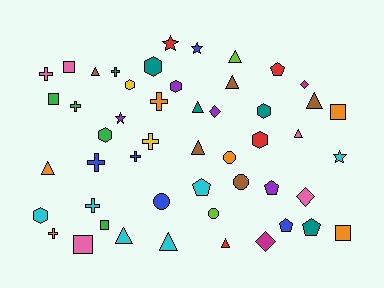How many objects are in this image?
There are 50 objects.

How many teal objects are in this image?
There are 5 teal objects.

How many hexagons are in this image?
There are 7 hexagons.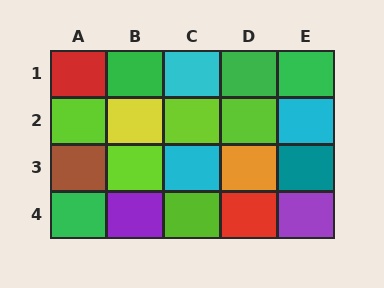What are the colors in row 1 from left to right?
Red, green, cyan, green, green.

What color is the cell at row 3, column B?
Lime.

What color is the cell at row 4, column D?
Red.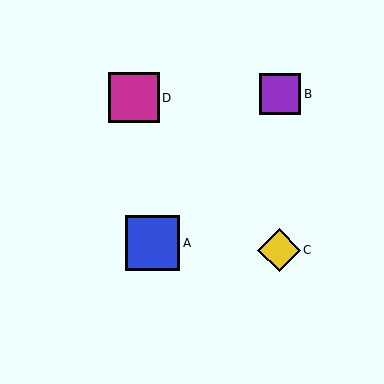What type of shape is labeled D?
Shape D is a magenta square.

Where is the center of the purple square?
The center of the purple square is at (280, 94).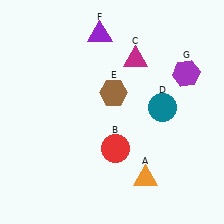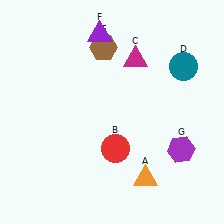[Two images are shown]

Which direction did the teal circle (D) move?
The teal circle (D) moved up.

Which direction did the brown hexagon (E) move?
The brown hexagon (E) moved up.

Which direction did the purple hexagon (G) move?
The purple hexagon (G) moved down.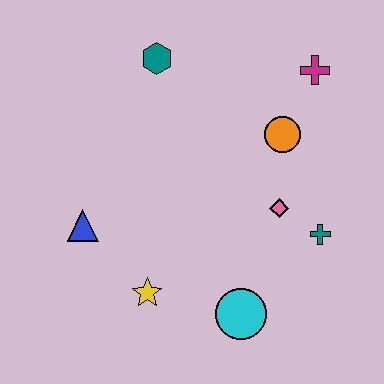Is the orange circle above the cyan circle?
Yes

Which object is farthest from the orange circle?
The blue triangle is farthest from the orange circle.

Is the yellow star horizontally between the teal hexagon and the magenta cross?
No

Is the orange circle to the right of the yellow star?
Yes